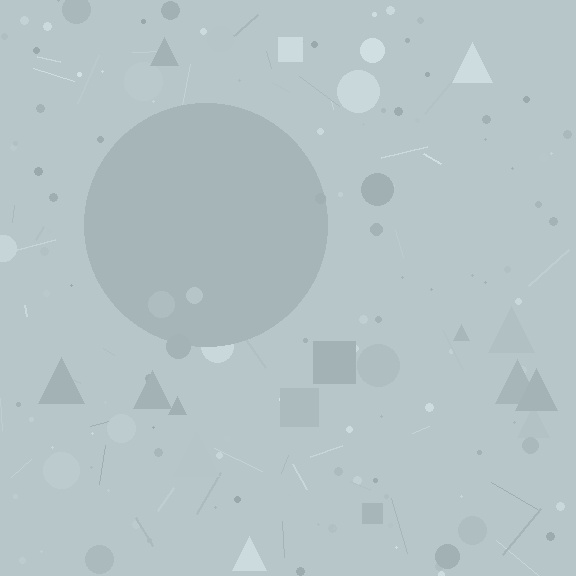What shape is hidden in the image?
A circle is hidden in the image.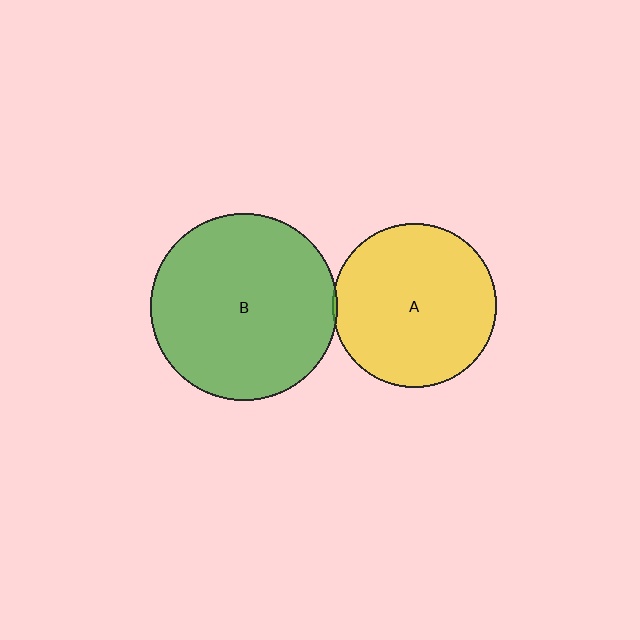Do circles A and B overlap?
Yes.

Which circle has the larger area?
Circle B (green).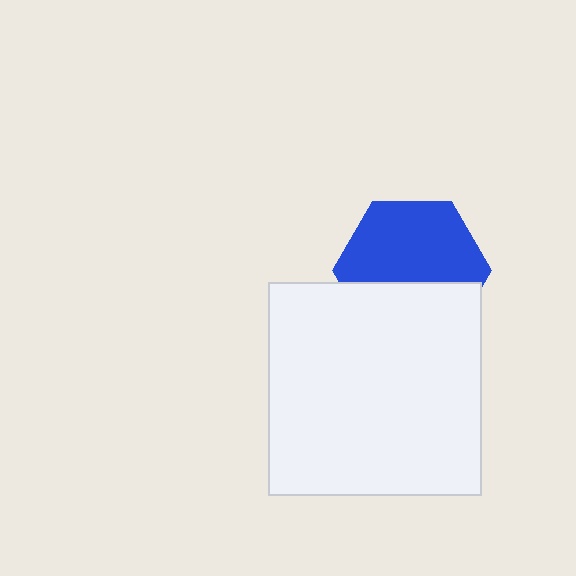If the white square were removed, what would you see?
You would see the complete blue hexagon.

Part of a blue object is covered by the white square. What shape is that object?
It is a hexagon.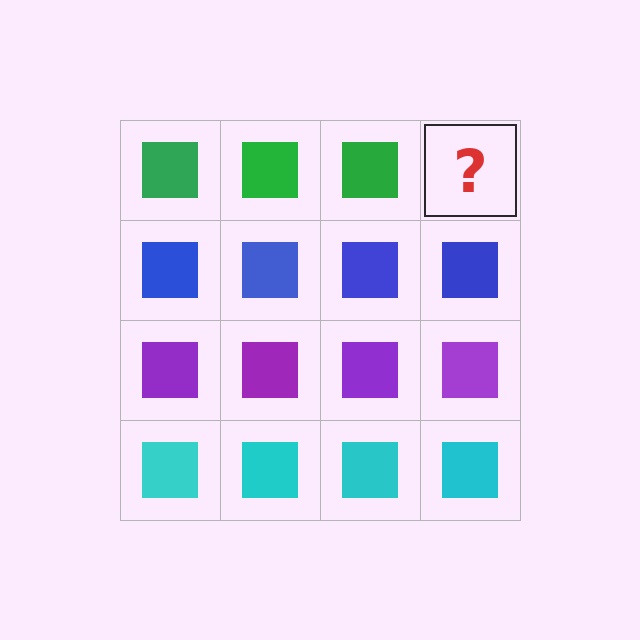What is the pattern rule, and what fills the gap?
The rule is that each row has a consistent color. The gap should be filled with a green square.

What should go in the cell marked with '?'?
The missing cell should contain a green square.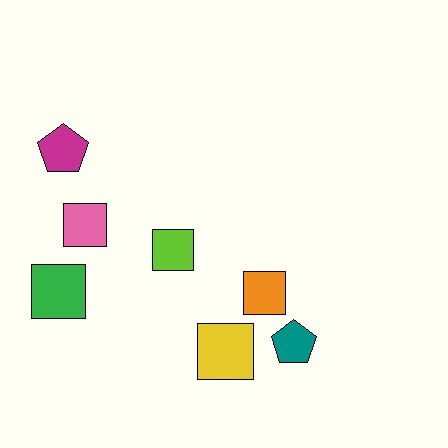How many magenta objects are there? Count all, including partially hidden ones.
There is 1 magenta object.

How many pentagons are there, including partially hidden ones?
There are 2 pentagons.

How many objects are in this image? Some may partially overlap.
There are 7 objects.